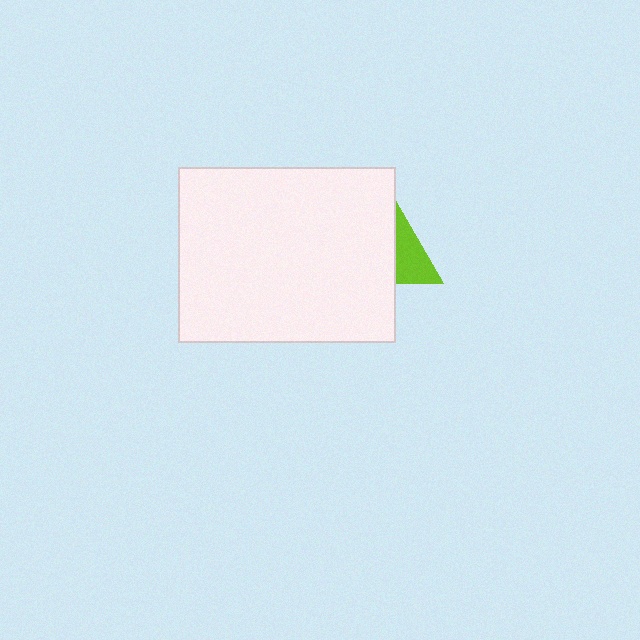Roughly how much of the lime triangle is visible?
A small part of it is visible (roughly 33%).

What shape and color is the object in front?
The object in front is a white rectangle.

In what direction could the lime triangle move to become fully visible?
The lime triangle could move right. That would shift it out from behind the white rectangle entirely.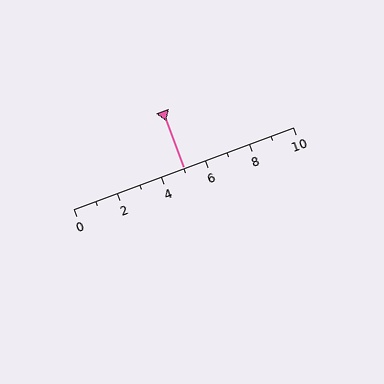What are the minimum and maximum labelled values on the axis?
The axis runs from 0 to 10.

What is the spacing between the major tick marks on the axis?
The major ticks are spaced 2 apart.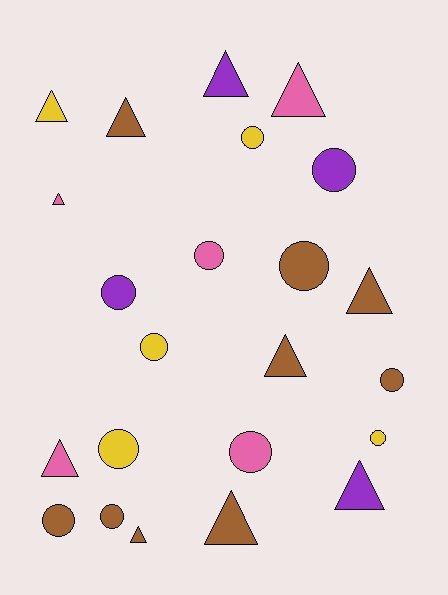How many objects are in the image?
There are 23 objects.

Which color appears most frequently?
Brown, with 9 objects.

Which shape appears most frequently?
Circle, with 12 objects.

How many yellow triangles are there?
There is 1 yellow triangle.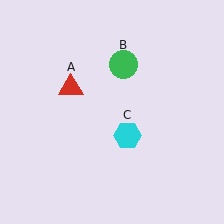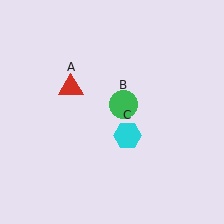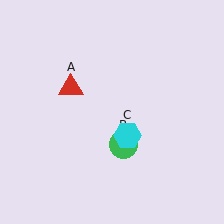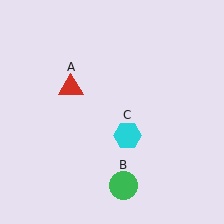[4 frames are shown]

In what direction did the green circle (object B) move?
The green circle (object B) moved down.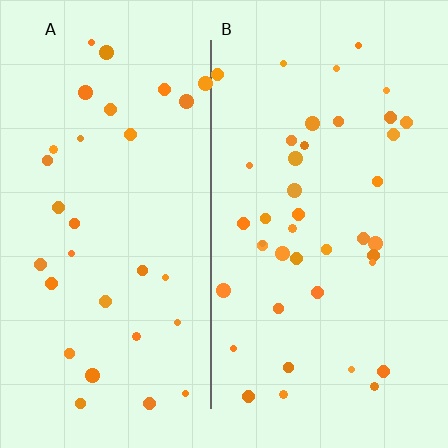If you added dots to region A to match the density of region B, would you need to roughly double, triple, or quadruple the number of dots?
Approximately double.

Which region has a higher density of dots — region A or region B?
B (the right).